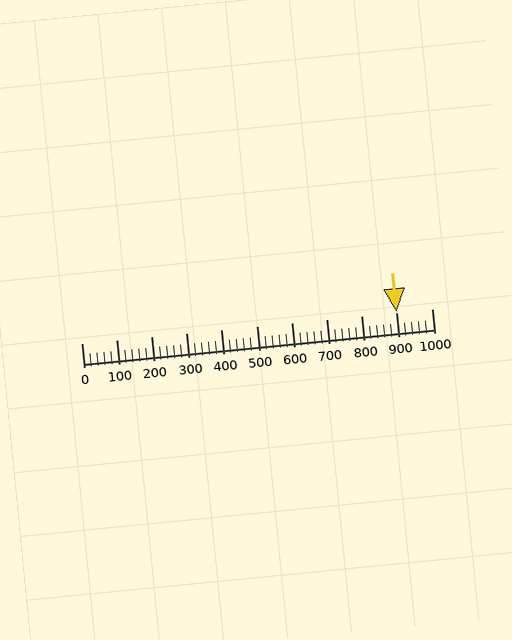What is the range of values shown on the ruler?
The ruler shows values from 0 to 1000.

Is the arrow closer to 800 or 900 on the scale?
The arrow is closer to 900.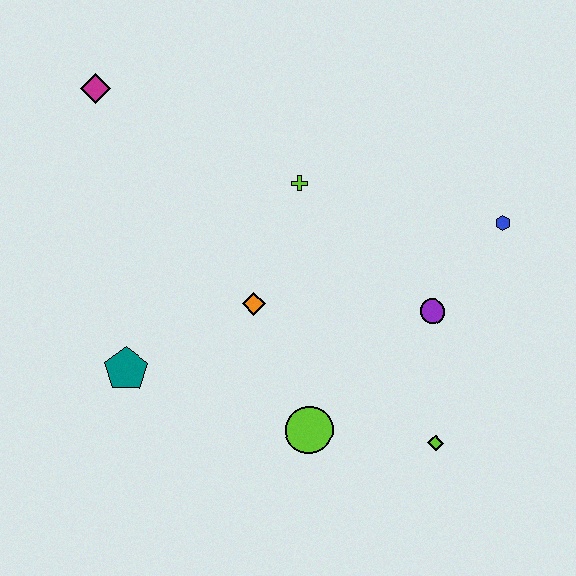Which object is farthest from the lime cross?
The lime diamond is farthest from the lime cross.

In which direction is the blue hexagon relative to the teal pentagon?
The blue hexagon is to the right of the teal pentagon.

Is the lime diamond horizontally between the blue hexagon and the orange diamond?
Yes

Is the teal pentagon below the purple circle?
Yes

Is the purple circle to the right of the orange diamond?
Yes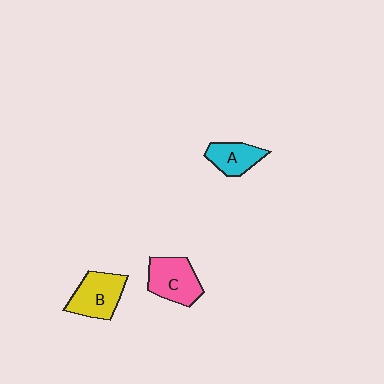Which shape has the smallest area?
Shape A (cyan).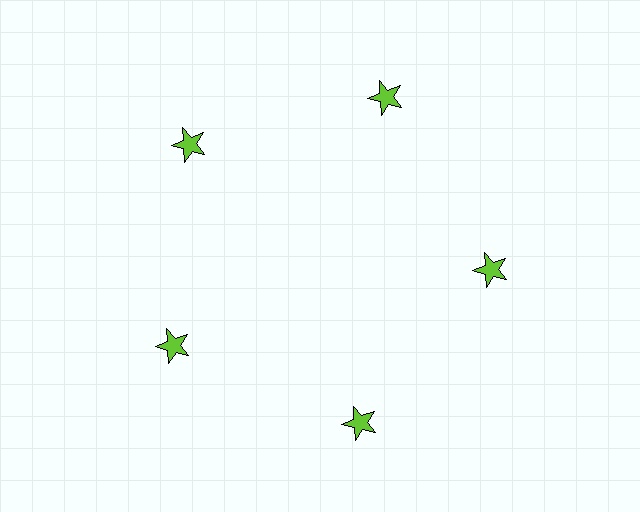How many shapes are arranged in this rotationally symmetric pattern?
There are 5 shapes, arranged in 5 groups of 1.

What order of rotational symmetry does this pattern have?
This pattern has 5-fold rotational symmetry.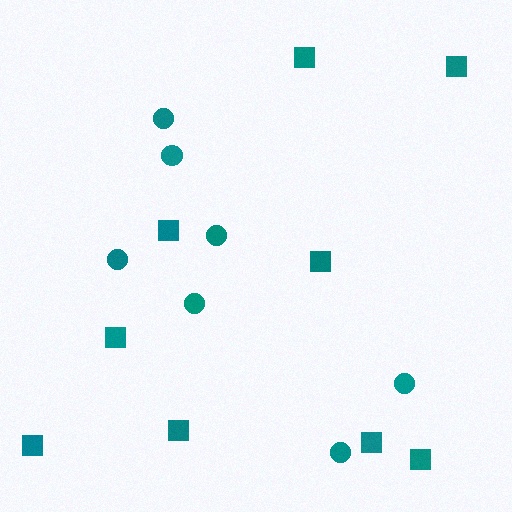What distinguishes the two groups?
There are 2 groups: one group of squares (9) and one group of circles (7).